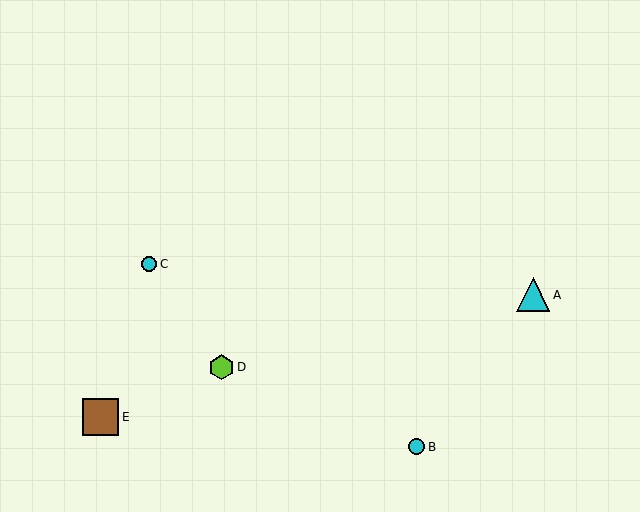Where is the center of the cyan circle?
The center of the cyan circle is at (149, 264).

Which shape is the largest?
The brown square (labeled E) is the largest.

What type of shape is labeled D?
Shape D is a lime hexagon.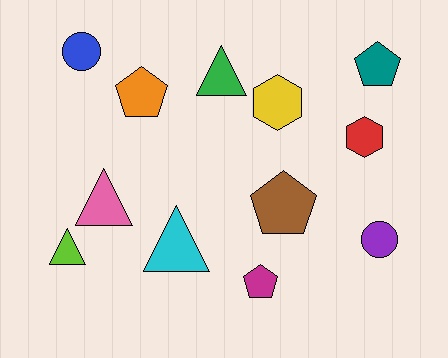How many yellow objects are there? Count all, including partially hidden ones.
There is 1 yellow object.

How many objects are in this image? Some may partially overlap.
There are 12 objects.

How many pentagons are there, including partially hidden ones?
There are 4 pentagons.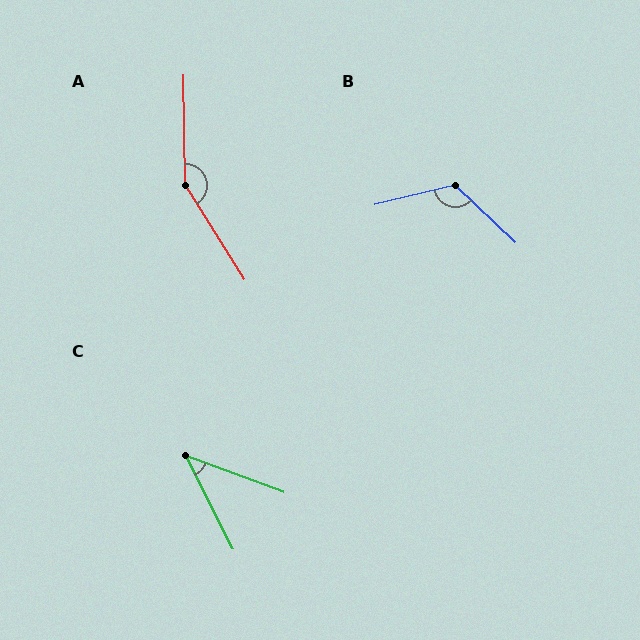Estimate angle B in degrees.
Approximately 123 degrees.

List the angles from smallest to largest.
C (43°), B (123°), A (149°).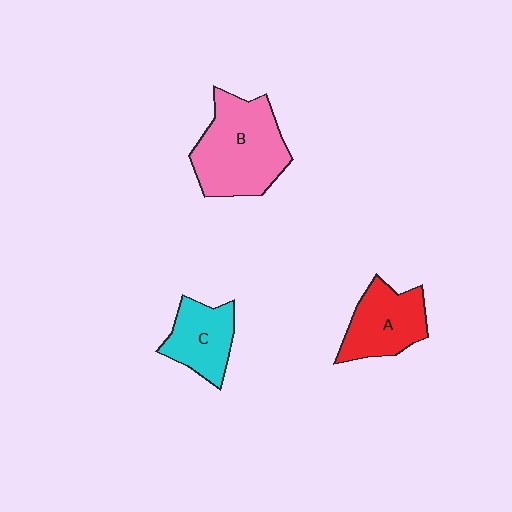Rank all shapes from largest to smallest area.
From largest to smallest: B (pink), A (red), C (cyan).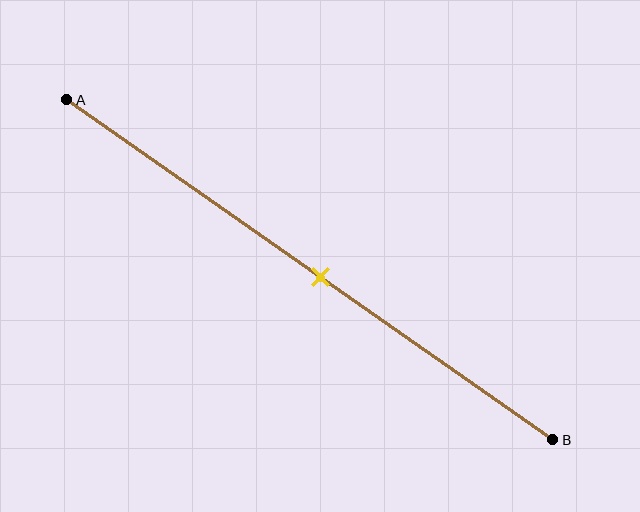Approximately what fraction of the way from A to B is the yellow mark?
The yellow mark is approximately 50% of the way from A to B.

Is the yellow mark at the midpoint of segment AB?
Yes, the mark is approximately at the midpoint.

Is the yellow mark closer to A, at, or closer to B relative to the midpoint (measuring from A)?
The yellow mark is approximately at the midpoint of segment AB.